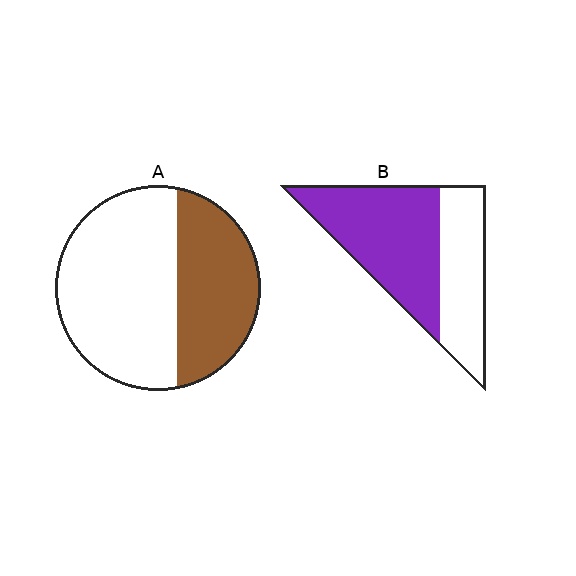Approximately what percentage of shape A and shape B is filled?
A is approximately 40% and B is approximately 60%.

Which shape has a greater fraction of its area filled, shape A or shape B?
Shape B.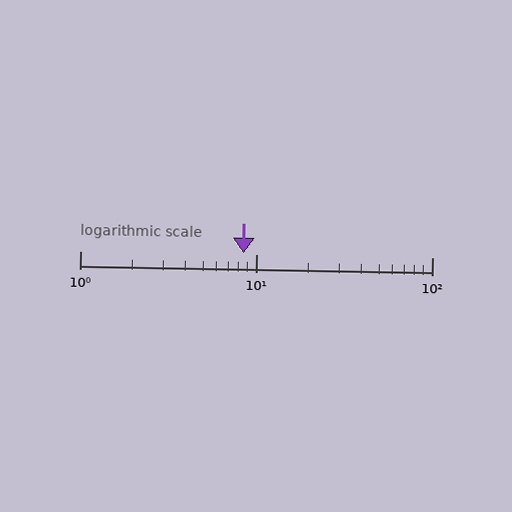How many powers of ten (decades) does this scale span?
The scale spans 2 decades, from 1 to 100.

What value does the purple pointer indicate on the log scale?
The pointer indicates approximately 8.5.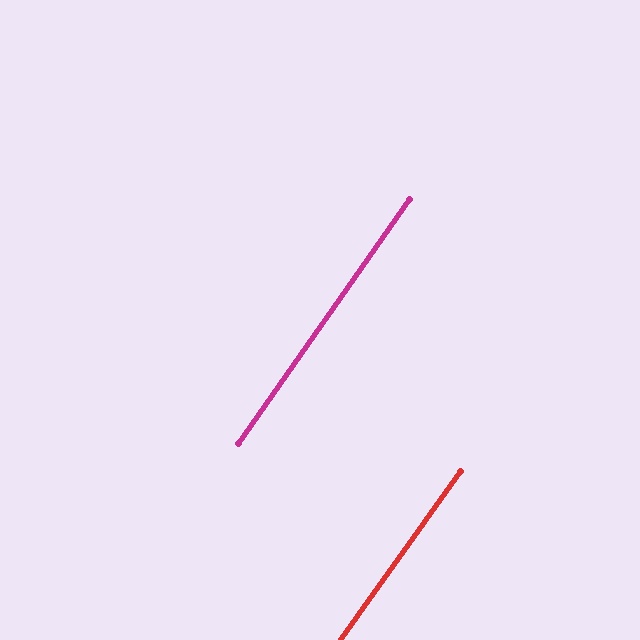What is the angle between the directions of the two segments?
Approximately 0 degrees.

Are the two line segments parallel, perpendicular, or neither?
Parallel — their directions differ by only 0.3°.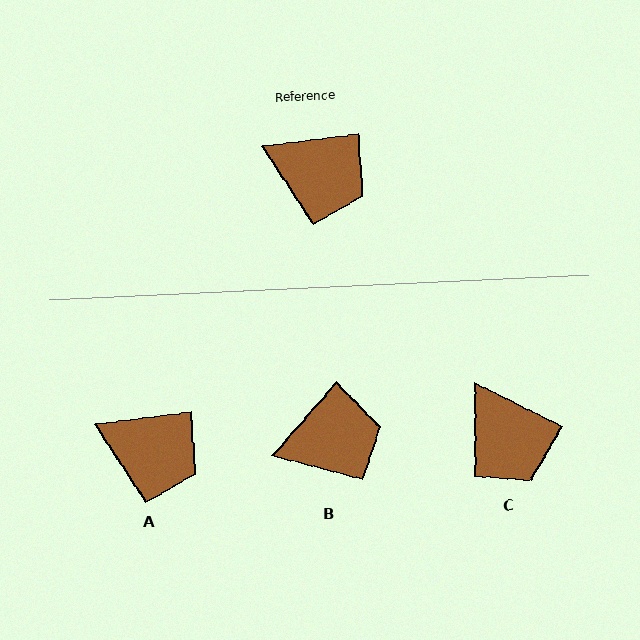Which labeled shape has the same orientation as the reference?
A.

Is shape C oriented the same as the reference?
No, it is off by about 34 degrees.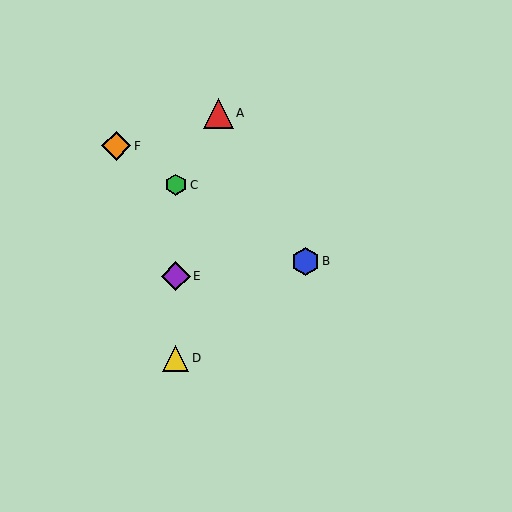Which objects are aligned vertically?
Objects C, D, E are aligned vertically.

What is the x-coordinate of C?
Object C is at x≈176.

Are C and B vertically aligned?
No, C is at x≈176 and B is at x≈305.